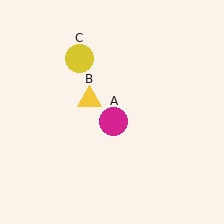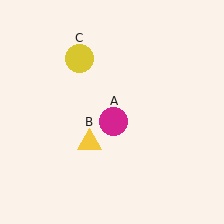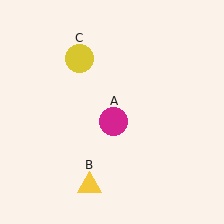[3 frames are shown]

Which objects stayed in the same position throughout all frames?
Magenta circle (object A) and yellow circle (object C) remained stationary.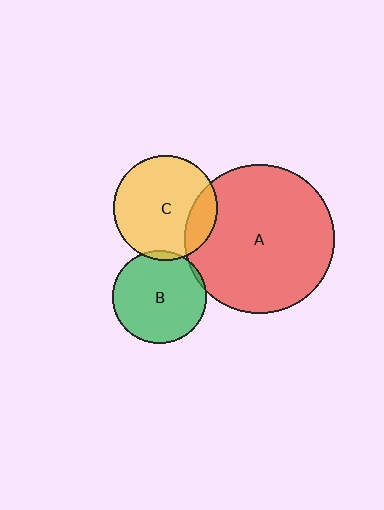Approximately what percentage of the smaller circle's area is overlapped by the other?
Approximately 5%.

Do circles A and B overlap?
Yes.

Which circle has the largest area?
Circle A (red).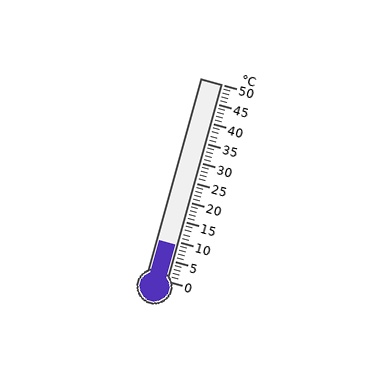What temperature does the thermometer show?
The thermometer shows approximately 9°C.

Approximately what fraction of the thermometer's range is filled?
The thermometer is filled to approximately 20% of its range.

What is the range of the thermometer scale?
The thermometer scale ranges from 0°C to 50°C.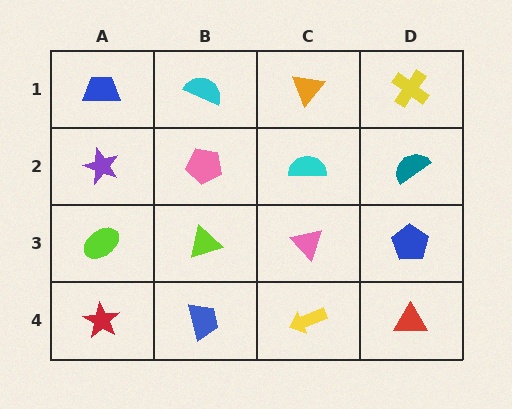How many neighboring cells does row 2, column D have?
3.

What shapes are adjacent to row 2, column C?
An orange triangle (row 1, column C), a pink triangle (row 3, column C), a pink pentagon (row 2, column B), a teal semicircle (row 2, column D).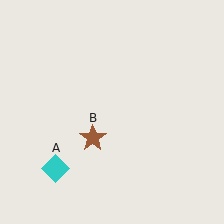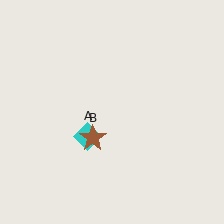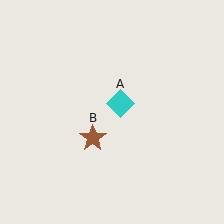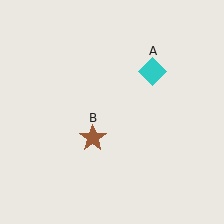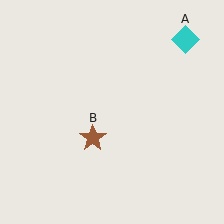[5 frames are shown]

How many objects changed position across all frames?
1 object changed position: cyan diamond (object A).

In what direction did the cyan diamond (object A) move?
The cyan diamond (object A) moved up and to the right.